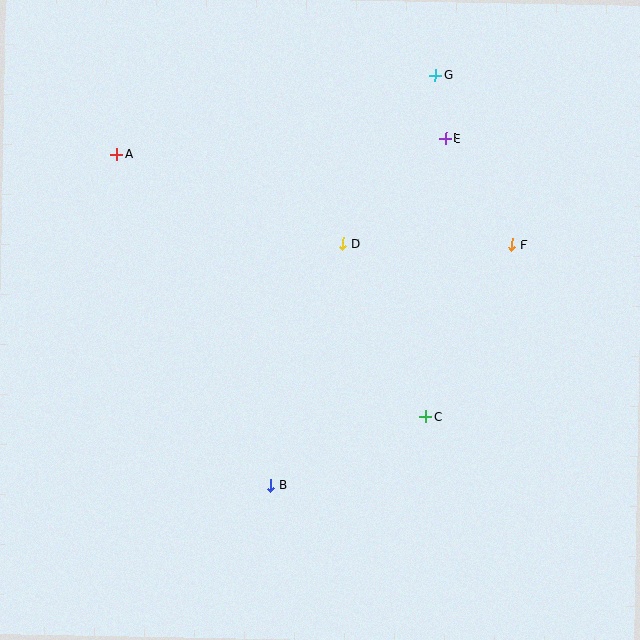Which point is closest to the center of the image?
Point D at (343, 244) is closest to the center.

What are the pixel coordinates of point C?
Point C is at (426, 417).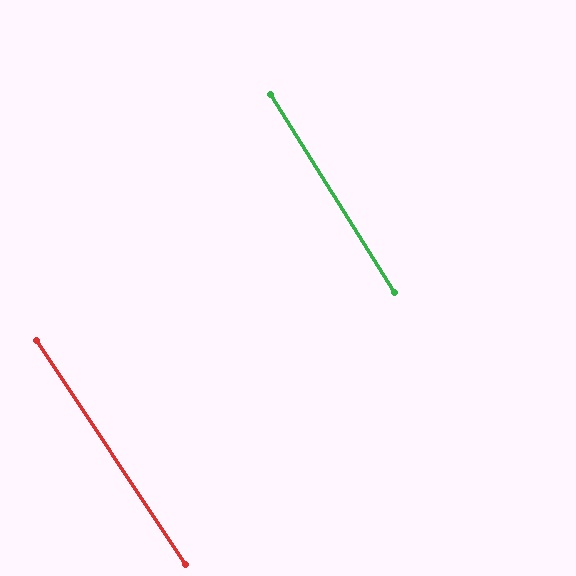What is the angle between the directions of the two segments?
Approximately 2 degrees.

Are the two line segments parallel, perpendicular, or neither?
Parallel — their directions differ by only 1.7°.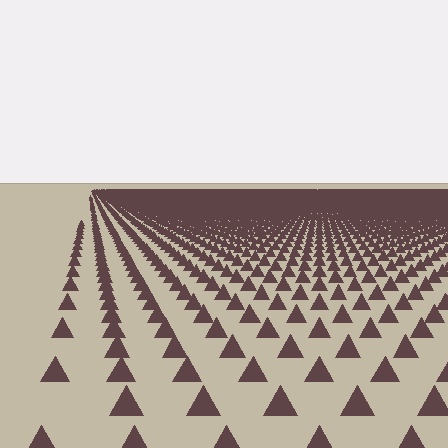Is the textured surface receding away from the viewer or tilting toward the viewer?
The surface is receding away from the viewer. Texture elements get smaller and denser toward the top.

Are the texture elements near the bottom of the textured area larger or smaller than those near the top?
Larger. Near the bottom, elements are closer to the viewer and appear at a bigger on-screen size.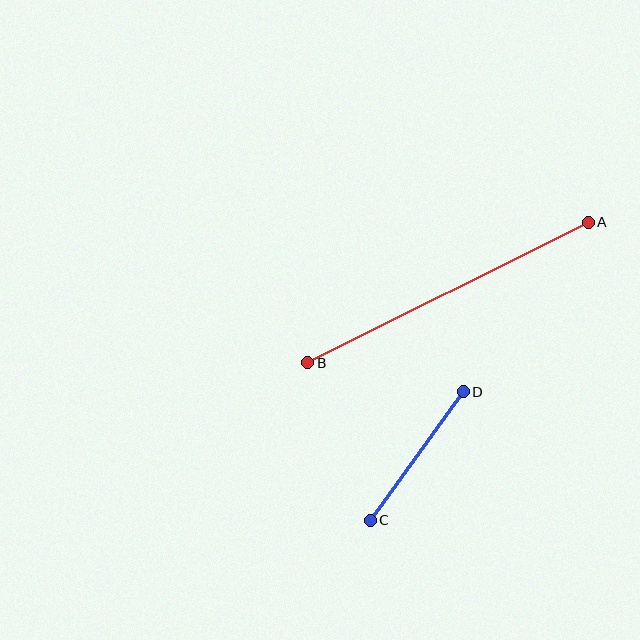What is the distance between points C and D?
The distance is approximately 159 pixels.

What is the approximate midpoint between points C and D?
The midpoint is at approximately (417, 456) pixels.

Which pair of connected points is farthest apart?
Points A and B are farthest apart.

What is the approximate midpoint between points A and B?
The midpoint is at approximately (448, 293) pixels.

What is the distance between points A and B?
The distance is approximately 314 pixels.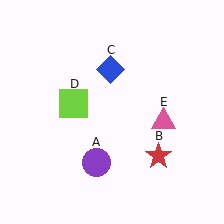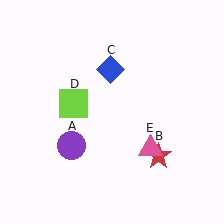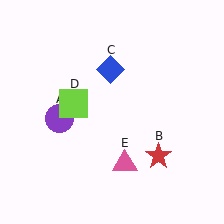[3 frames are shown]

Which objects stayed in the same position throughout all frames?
Red star (object B) and blue diamond (object C) and lime square (object D) remained stationary.